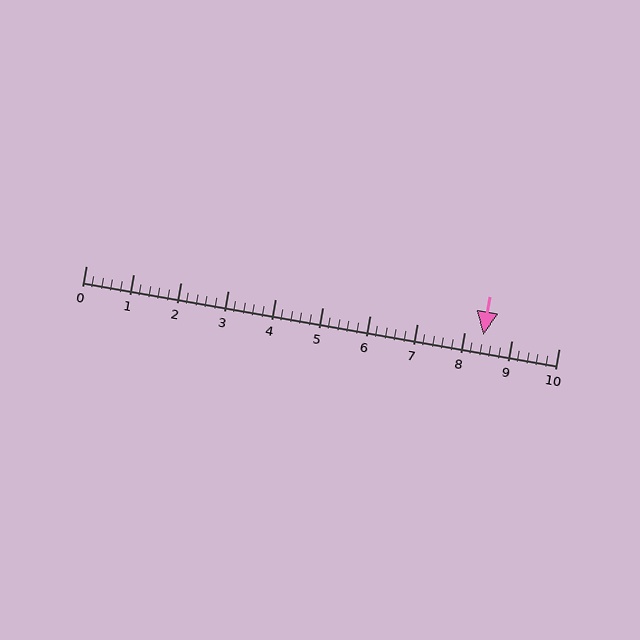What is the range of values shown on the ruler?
The ruler shows values from 0 to 10.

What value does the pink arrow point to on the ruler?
The pink arrow points to approximately 8.4.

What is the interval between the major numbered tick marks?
The major tick marks are spaced 1 units apart.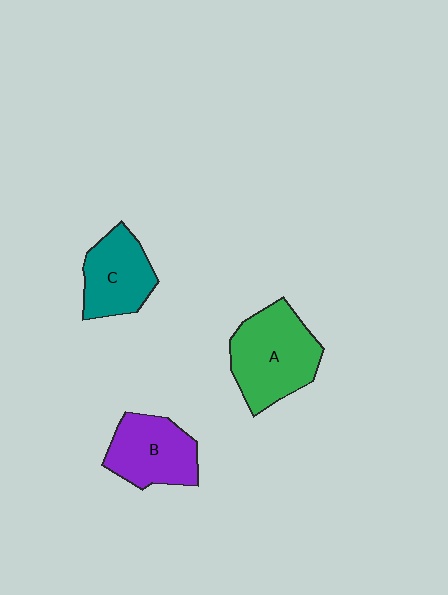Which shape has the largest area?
Shape A (green).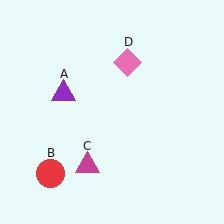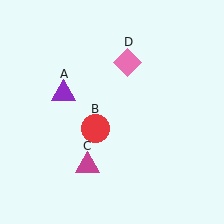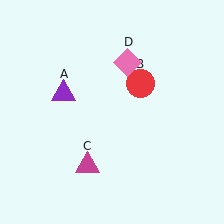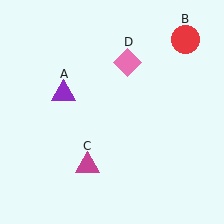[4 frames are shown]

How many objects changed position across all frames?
1 object changed position: red circle (object B).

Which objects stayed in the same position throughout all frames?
Purple triangle (object A) and magenta triangle (object C) and pink diamond (object D) remained stationary.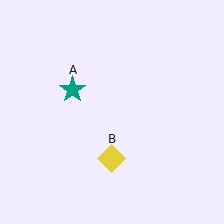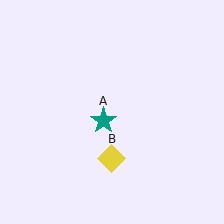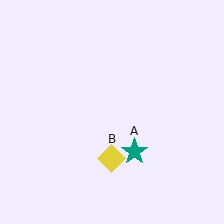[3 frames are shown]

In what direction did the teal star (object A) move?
The teal star (object A) moved down and to the right.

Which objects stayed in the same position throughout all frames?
Yellow diamond (object B) remained stationary.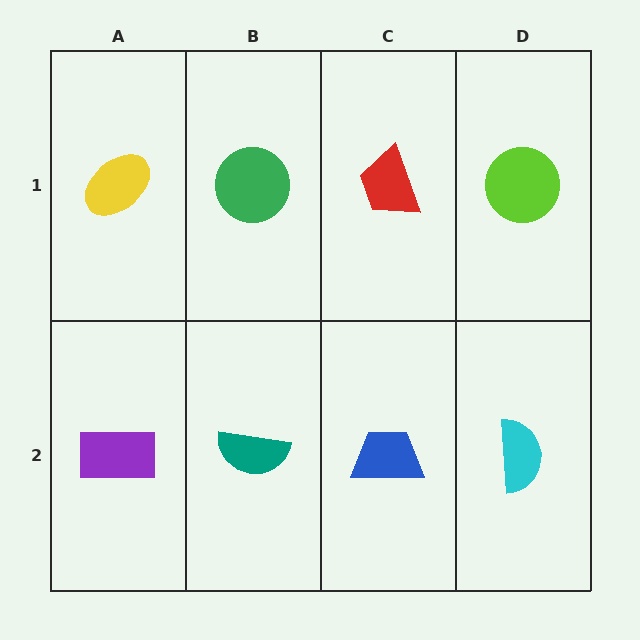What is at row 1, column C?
A red trapezoid.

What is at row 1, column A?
A yellow ellipse.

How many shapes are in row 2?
4 shapes.